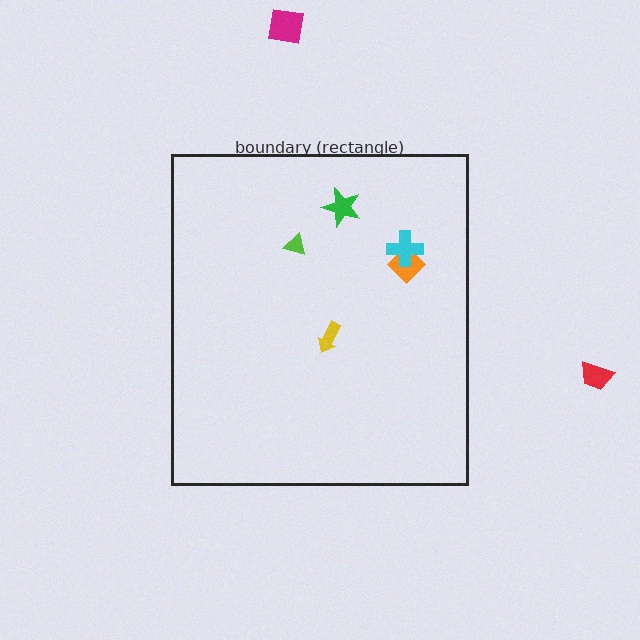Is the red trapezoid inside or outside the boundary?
Outside.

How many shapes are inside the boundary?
5 inside, 2 outside.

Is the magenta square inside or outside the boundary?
Outside.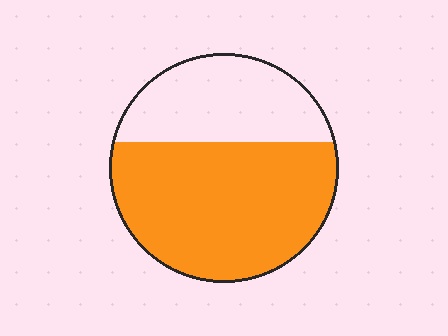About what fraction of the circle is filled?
About five eighths (5/8).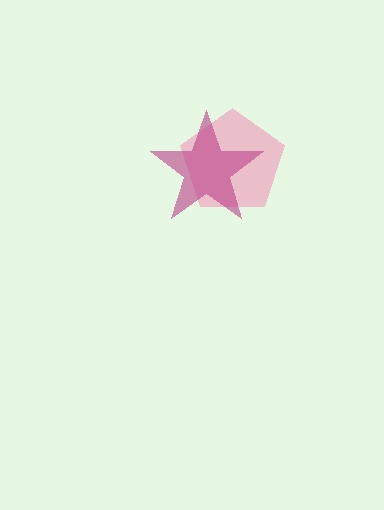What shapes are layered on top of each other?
The layered shapes are: a pink pentagon, a magenta star.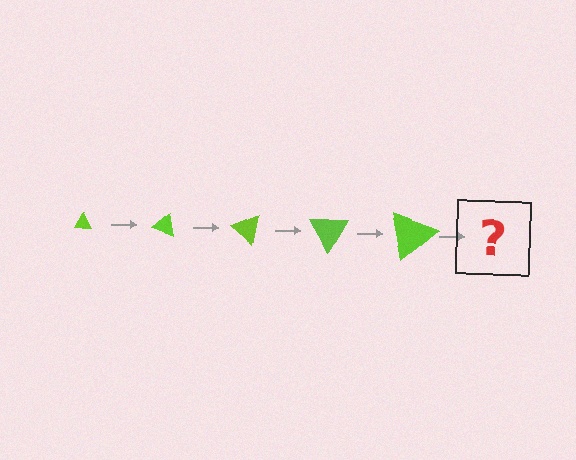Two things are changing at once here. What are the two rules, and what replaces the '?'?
The two rules are that the triangle grows larger each step and it rotates 20 degrees each step. The '?' should be a triangle, larger than the previous one and rotated 100 degrees from the start.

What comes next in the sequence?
The next element should be a triangle, larger than the previous one and rotated 100 degrees from the start.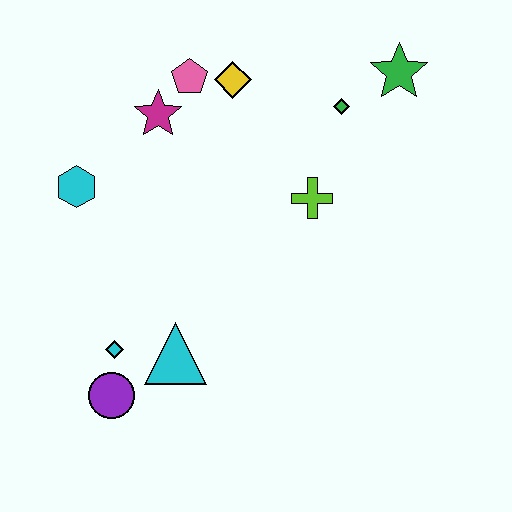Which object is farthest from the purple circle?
The green star is farthest from the purple circle.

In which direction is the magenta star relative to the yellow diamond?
The magenta star is to the left of the yellow diamond.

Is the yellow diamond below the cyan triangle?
No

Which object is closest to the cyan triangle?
The cyan diamond is closest to the cyan triangle.